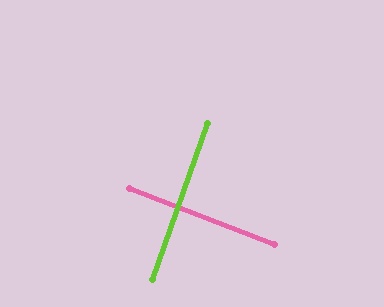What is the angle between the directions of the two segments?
Approximately 89 degrees.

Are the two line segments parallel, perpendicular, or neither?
Perpendicular — they meet at approximately 89°.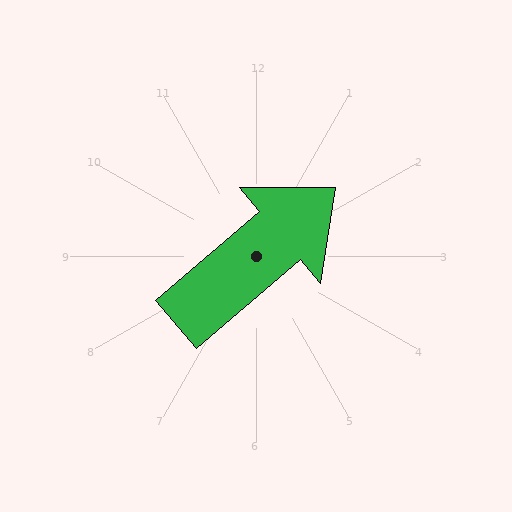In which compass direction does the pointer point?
Northeast.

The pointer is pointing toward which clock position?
Roughly 2 o'clock.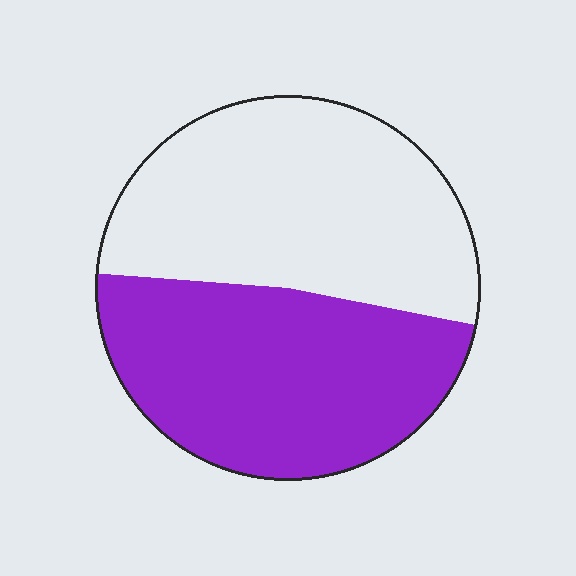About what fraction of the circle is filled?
About one half (1/2).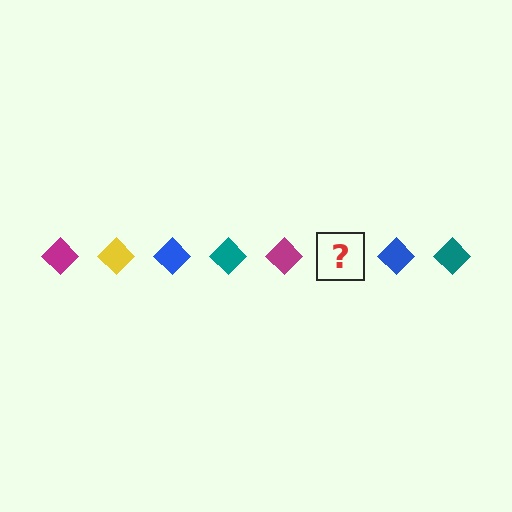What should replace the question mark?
The question mark should be replaced with a yellow diamond.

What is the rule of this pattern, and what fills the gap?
The rule is that the pattern cycles through magenta, yellow, blue, teal diamonds. The gap should be filled with a yellow diamond.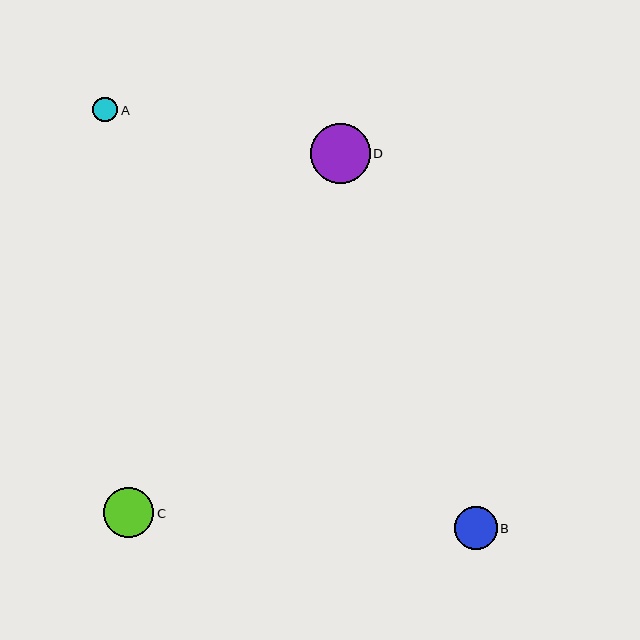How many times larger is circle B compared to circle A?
Circle B is approximately 1.7 times the size of circle A.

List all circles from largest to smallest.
From largest to smallest: D, C, B, A.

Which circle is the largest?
Circle D is the largest with a size of approximately 60 pixels.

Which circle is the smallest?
Circle A is the smallest with a size of approximately 25 pixels.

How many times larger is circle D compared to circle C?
Circle D is approximately 1.2 times the size of circle C.